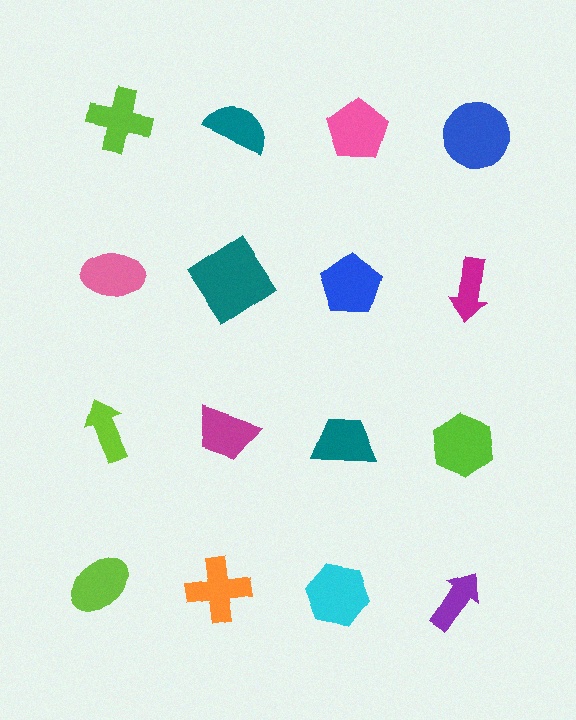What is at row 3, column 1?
A lime arrow.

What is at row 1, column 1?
A lime cross.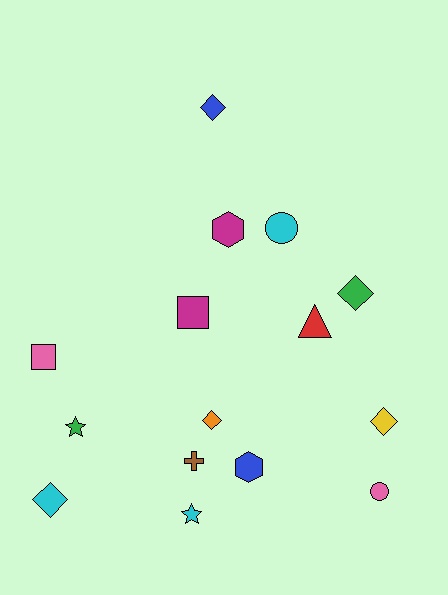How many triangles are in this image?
There is 1 triangle.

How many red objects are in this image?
There is 1 red object.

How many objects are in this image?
There are 15 objects.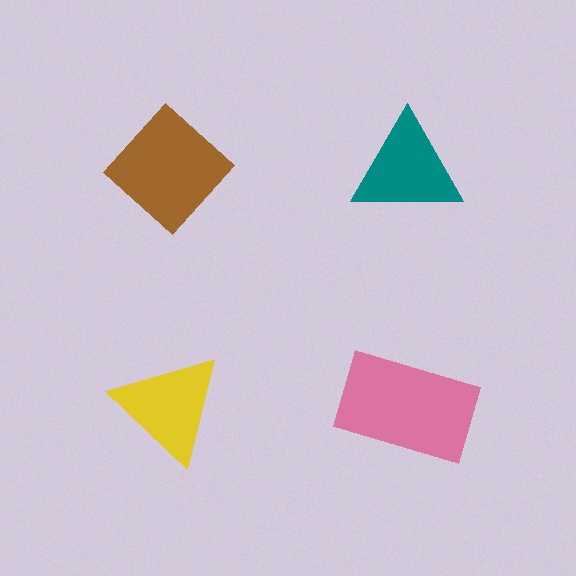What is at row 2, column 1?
A yellow triangle.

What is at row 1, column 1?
A brown diamond.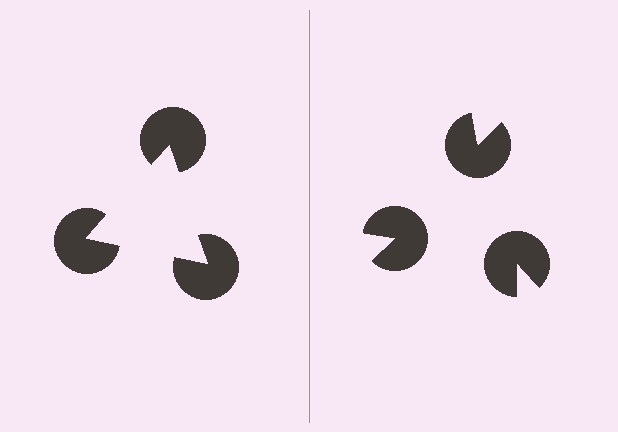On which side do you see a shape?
An illusory triangle appears on the left side. On the right side the wedge cuts are rotated, so no coherent shape forms.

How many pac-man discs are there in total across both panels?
6 — 3 on each side.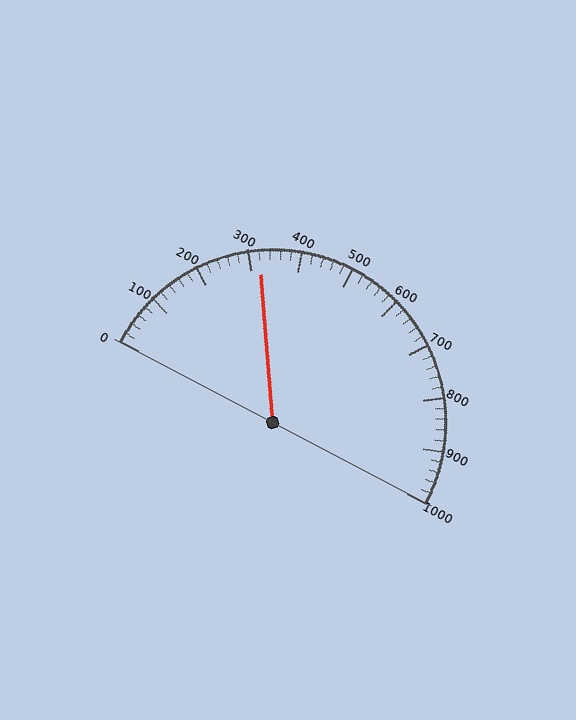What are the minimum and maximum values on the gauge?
The gauge ranges from 0 to 1000.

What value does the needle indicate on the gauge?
The needle indicates approximately 320.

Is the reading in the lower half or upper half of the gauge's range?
The reading is in the lower half of the range (0 to 1000).